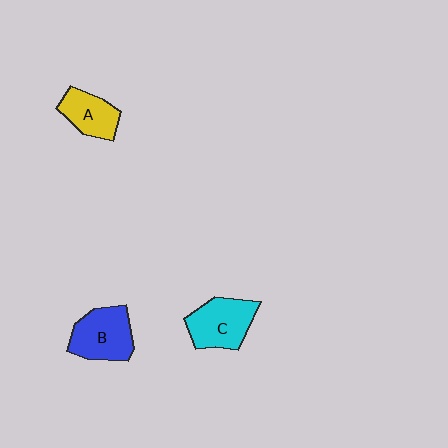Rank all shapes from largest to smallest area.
From largest to smallest: C (cyan), B (blue), A (yellow).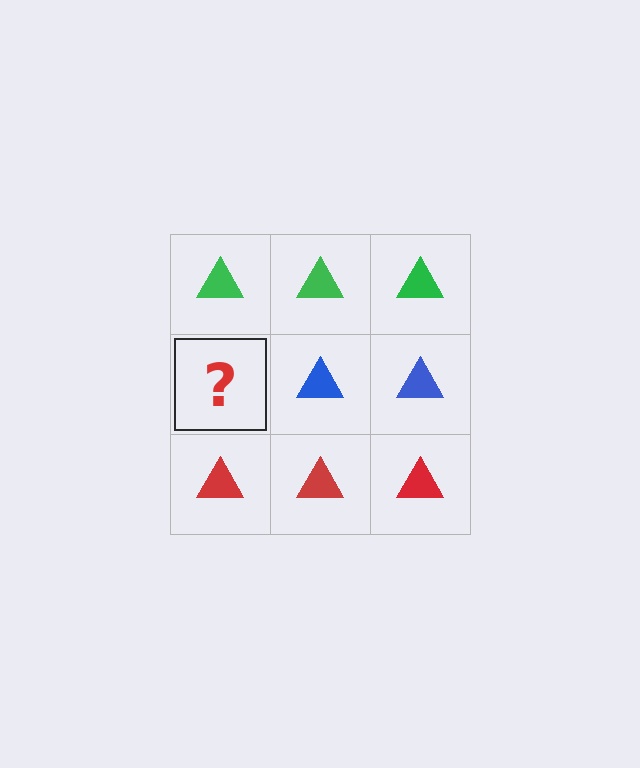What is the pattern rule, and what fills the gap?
The rule is that each row has a consistent color. The gap should be filled with a blue triangle.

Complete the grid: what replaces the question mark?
The question mark should be replaced with a blue triangle.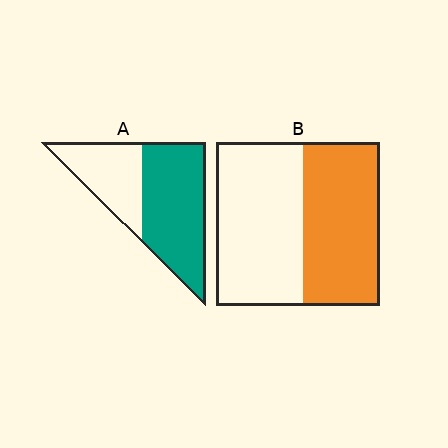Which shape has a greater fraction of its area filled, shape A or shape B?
Shape A.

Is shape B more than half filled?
Roughly half.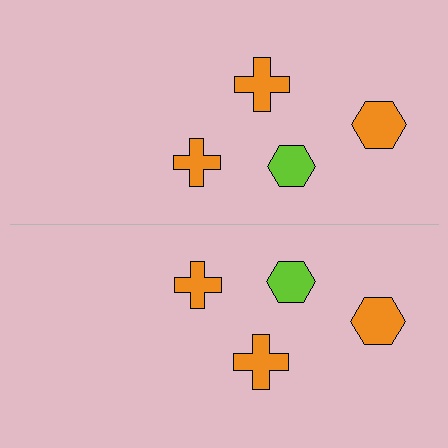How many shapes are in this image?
There are 8 shapes in this image.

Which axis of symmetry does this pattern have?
The pattern has a horizontal axis of symmetry running through the center of the image.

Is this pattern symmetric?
Yes, this pattern has bilateral (reflection) symmetry.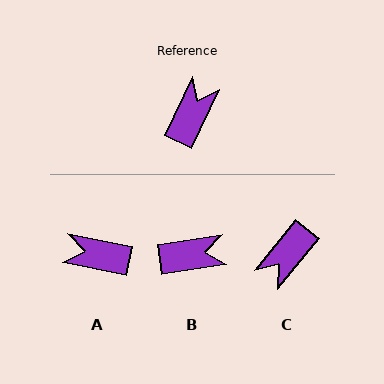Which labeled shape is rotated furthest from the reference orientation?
C, about 167 degrees away.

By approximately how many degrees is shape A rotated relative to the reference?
Approximately 105 degrees counter-clockwise.